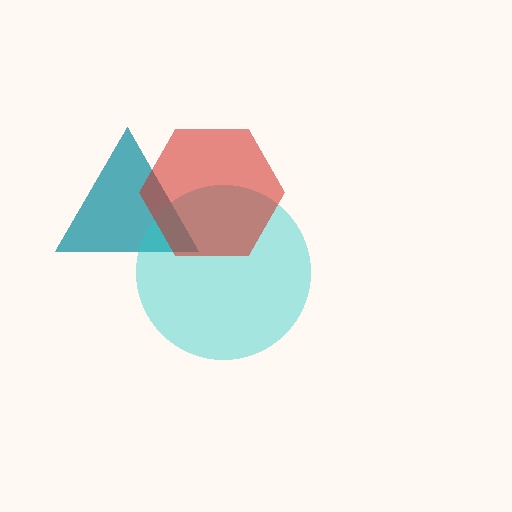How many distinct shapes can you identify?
There are 3 distinct shapes: a teal triangle, a cyan circle, a red hexagon.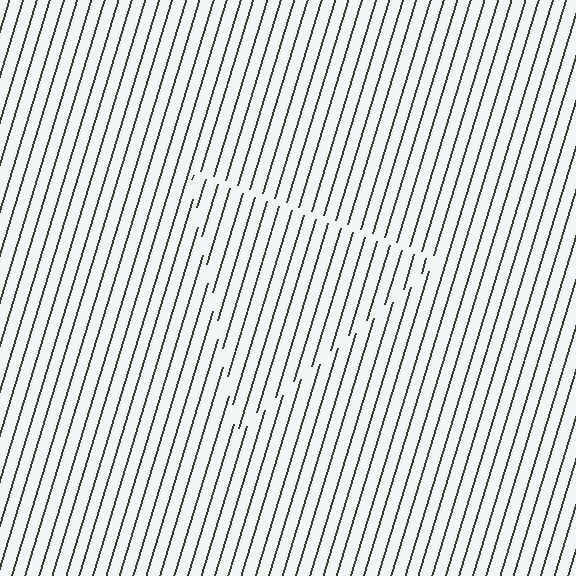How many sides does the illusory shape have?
3 sides — the line-ends trace a triangle.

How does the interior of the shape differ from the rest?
The interior of the shape contains the same grating, shifted by half a period — the contour is defined by the phase discontinuity where line-ends from the inner and outer gratings abut.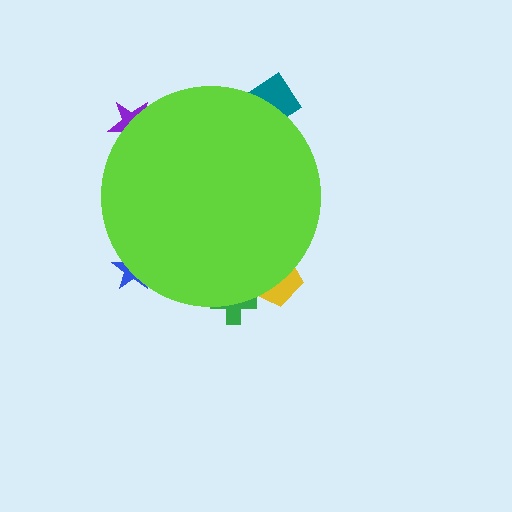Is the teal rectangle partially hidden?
Yes, the teal rectangle is partially hidden behind the lime circle.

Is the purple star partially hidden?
Yes, the purple star is partially hidden behind the lime circle.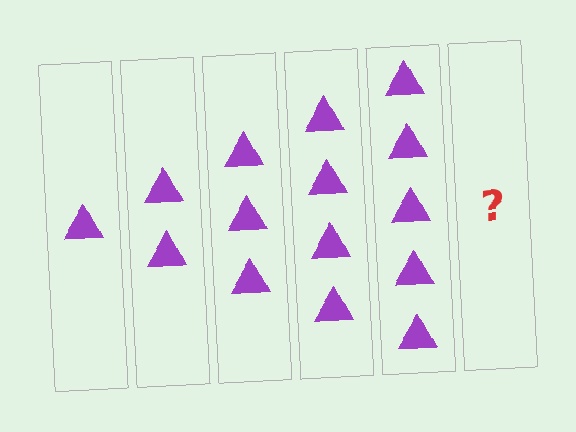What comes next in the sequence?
The next element should be 6 triangles.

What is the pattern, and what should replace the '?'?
The pattern is that each step adds one more triangle. The '?' should be 6 triangles.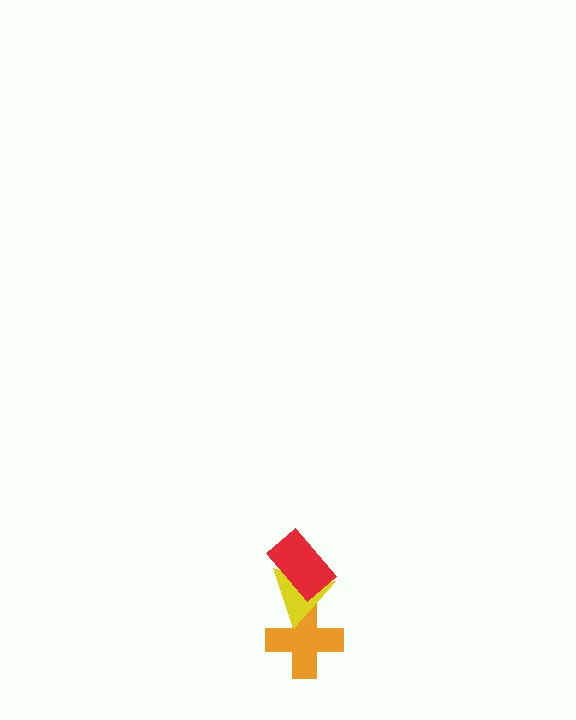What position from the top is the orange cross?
The orange cross is 3rd from the top.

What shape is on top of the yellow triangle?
The red rectangle is on top of the yellow triangle.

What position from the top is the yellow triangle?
The yellow triangle is 2nd from the top.